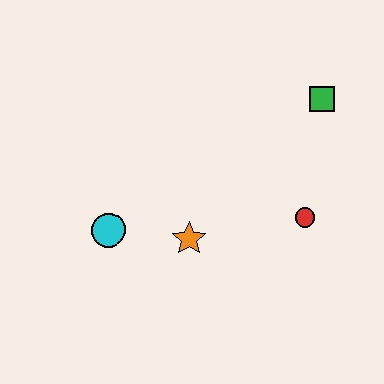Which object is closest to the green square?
The red circle is closest to the green square.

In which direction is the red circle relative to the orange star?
The red circle is to the right of the orange star.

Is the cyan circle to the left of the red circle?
Yes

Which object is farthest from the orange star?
The green square is farthest from the orange star.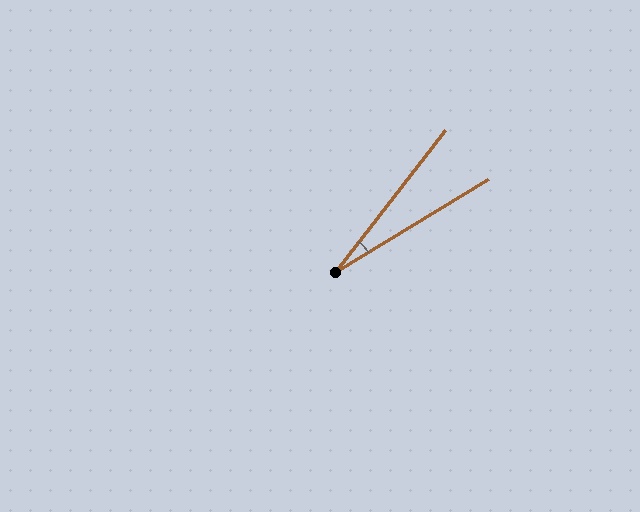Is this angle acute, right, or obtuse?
It is acute.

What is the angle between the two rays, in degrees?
Approximately 21 degrees.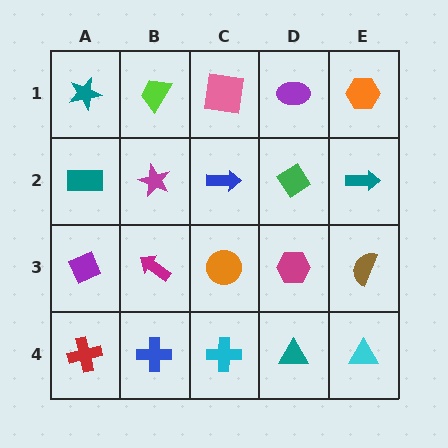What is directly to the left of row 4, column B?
A red cross.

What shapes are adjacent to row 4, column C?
An orange circle (row 3, column C), a blue cross (row 4, column B), a teal triangle (row 4, column D).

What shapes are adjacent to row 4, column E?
A brown semicircle (row 3, column E), a teal triangle (row 4, column D).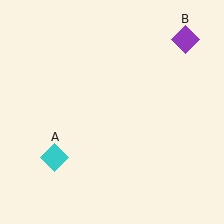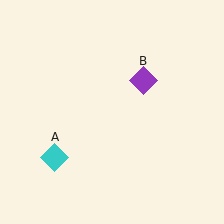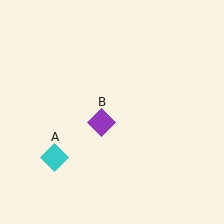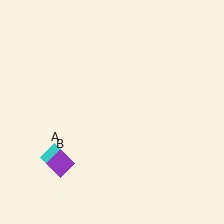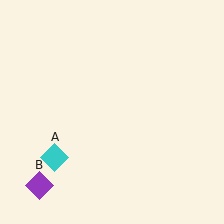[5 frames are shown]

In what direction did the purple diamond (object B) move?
The purple diamond (object B) moved down and to the left.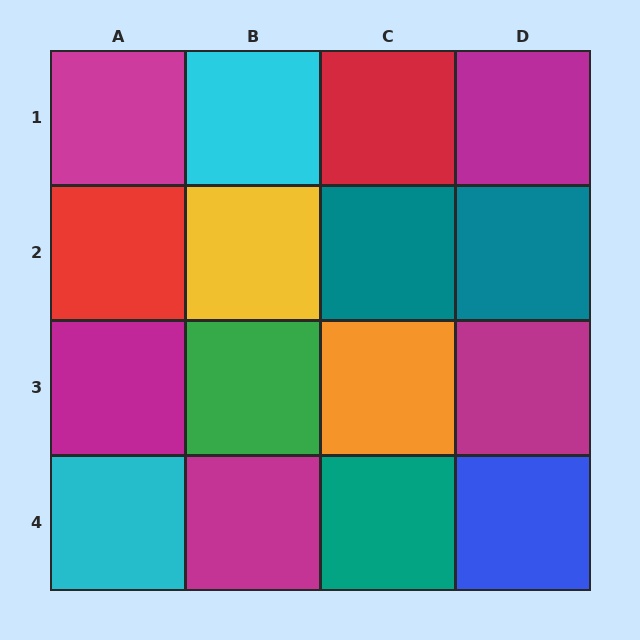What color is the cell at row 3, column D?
Magenta.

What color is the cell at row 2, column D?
Teal.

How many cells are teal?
3 cells are teal.